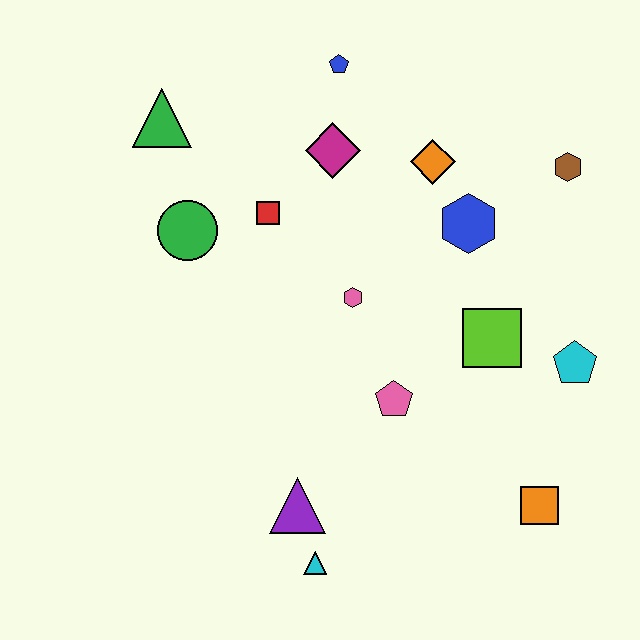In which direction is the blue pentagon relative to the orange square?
The blue pentagon is above the orange square.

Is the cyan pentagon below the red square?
Yes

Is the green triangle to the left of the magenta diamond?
Yes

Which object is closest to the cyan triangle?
The purple triangle is closest to the cyan triangle.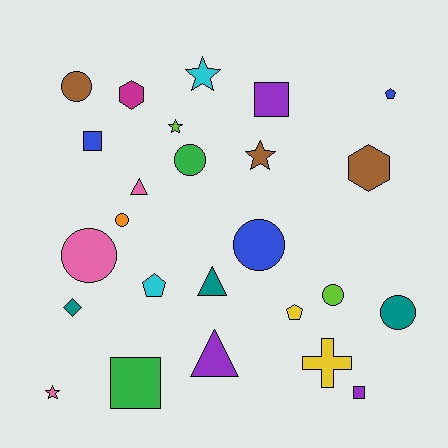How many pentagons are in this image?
There are 3 pentagons.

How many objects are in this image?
There are 25 objects.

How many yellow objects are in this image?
There are 2 yellow objects.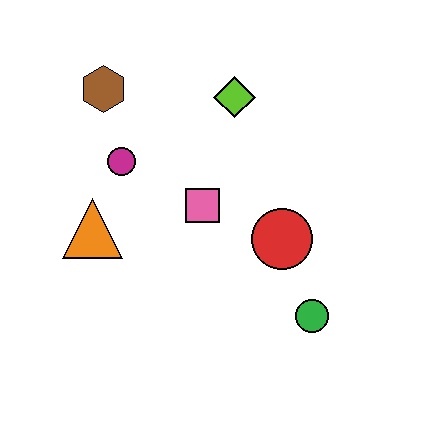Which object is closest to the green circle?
The red circle is closest to the green circle.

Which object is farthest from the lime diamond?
The green circle is farthest from the lime diamond.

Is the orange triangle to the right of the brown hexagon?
No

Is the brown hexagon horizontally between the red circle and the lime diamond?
No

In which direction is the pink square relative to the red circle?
The pink square is to the left of the red circle.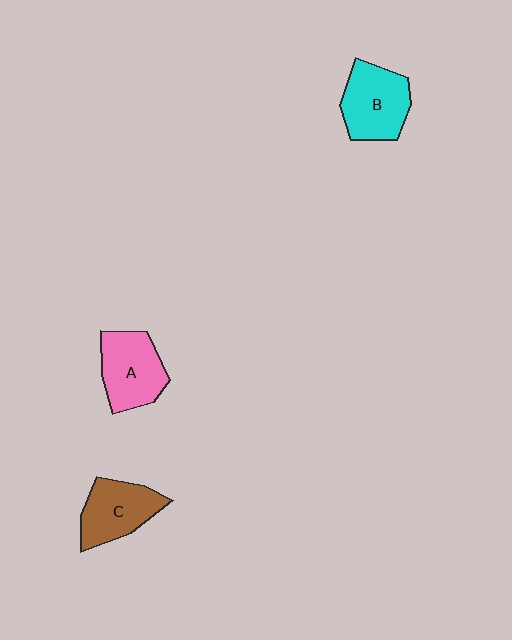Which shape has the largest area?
Shape B (cyan).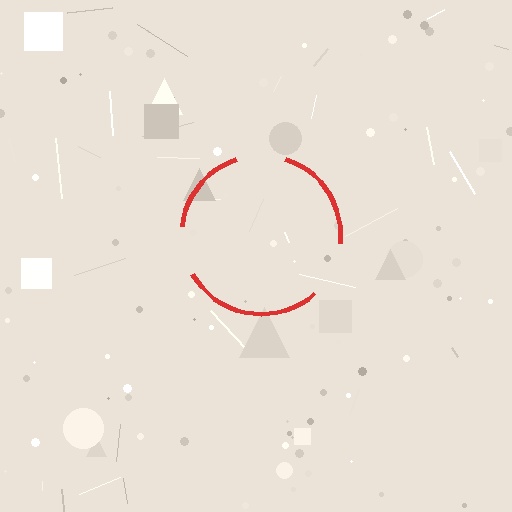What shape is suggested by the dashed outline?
The dashed outline suggests a circle.